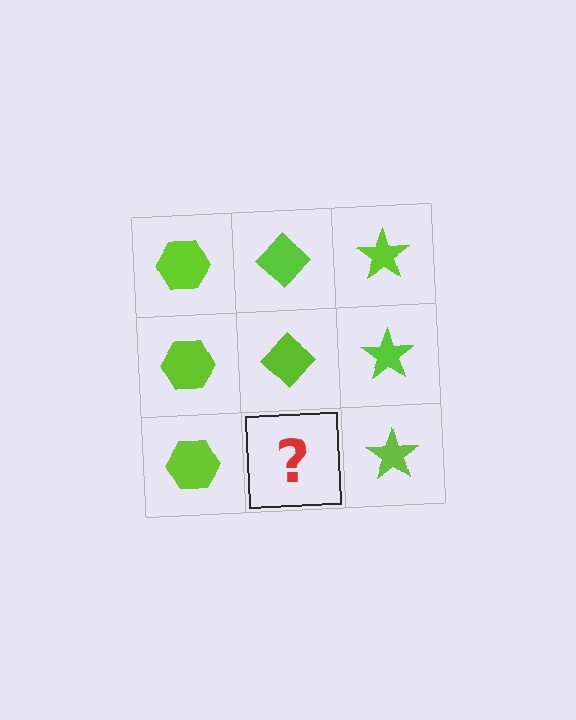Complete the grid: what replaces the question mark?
The question mark should be replaced with a lime diamond.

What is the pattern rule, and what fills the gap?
The rule is that each column has a consistent shape. The gap should be filled with a lime diamond.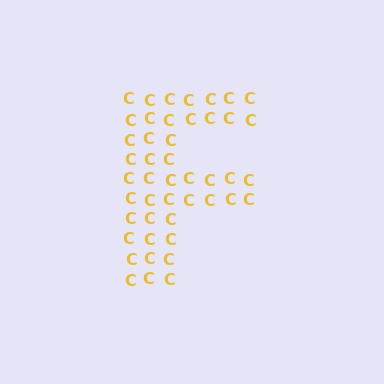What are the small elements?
The small elements are letter C's.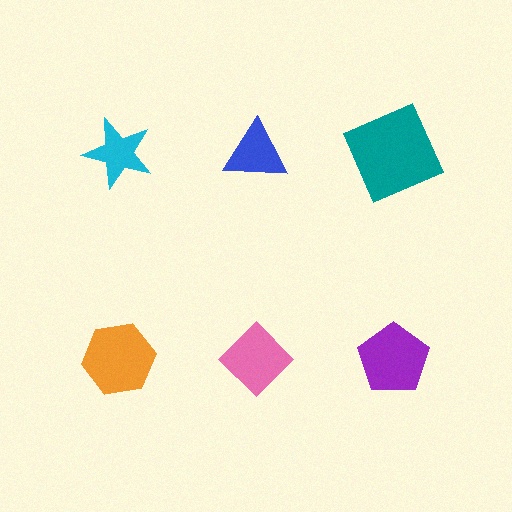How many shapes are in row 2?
3 shapes.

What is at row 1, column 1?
A cyan star.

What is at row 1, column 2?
A blue triangle.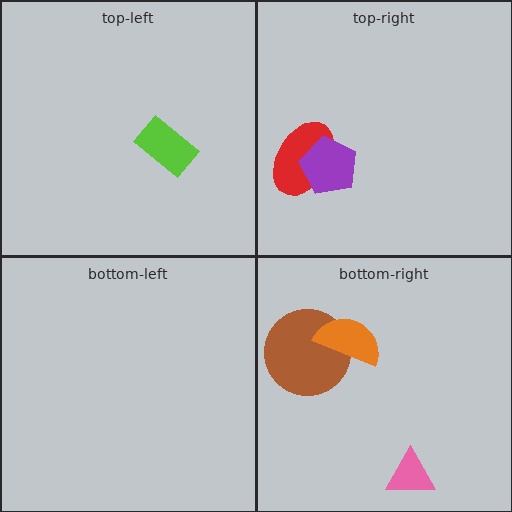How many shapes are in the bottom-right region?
3.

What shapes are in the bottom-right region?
The brown circle, the pink triangle, the orange semicircle.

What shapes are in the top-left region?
The lime rectangle.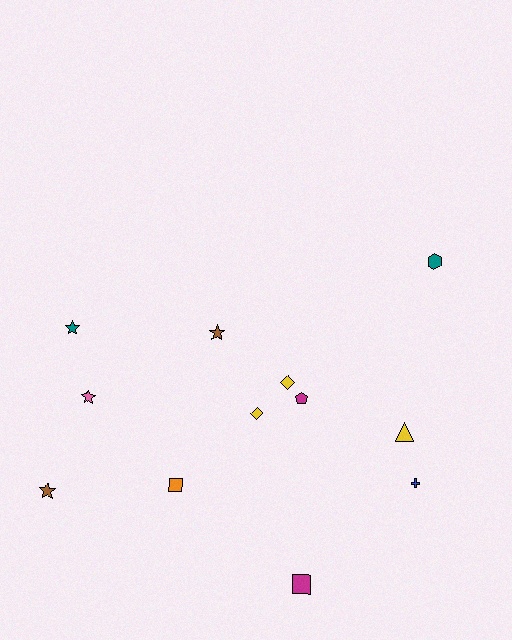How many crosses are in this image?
There is 1 cross.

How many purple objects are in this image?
There are no purple objects.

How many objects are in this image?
There are 12 objects.